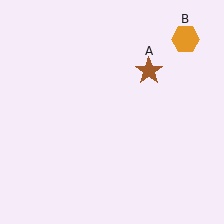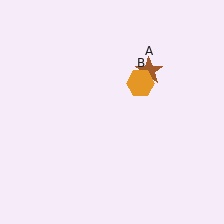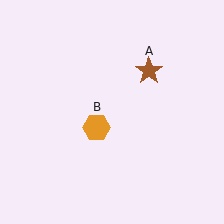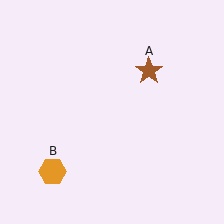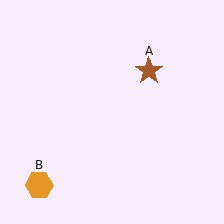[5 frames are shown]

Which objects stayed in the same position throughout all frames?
Brown star (object A) remained stationary.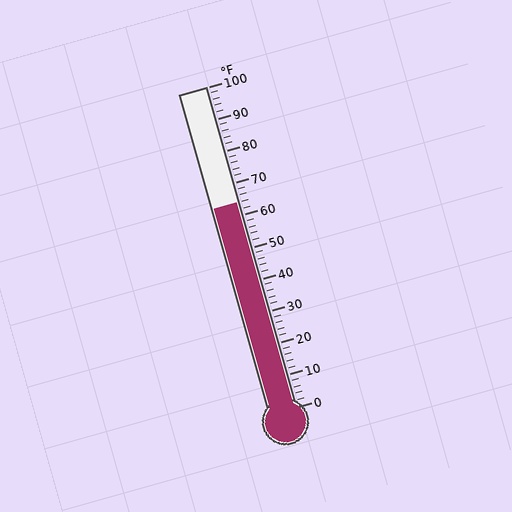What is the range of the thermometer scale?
The thermometer scale ranges from 0°F to 100°F.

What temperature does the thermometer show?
The thermometer shows approximately 64°F.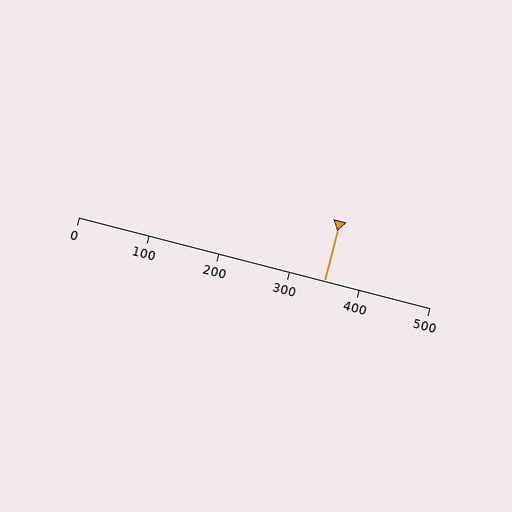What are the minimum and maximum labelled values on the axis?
The axis runs from 0 to 500.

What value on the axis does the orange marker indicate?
The marker indicates approximately 350.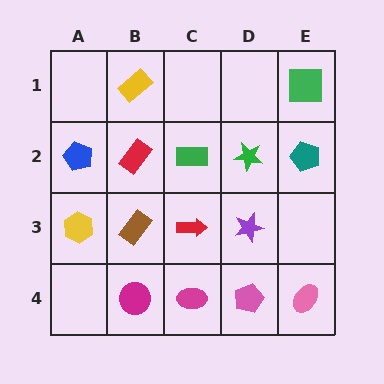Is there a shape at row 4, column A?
No, that cell is empty.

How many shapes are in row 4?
4 shapes.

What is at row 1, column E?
A green square.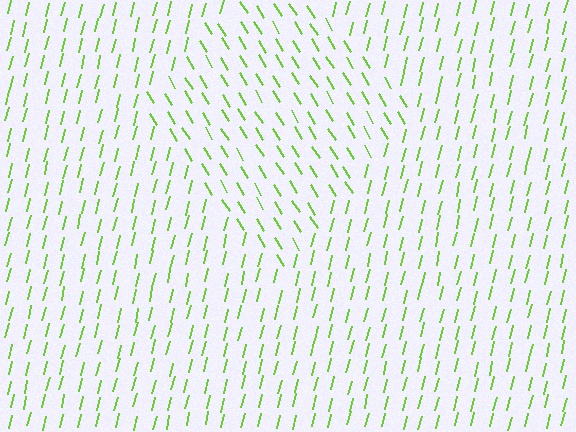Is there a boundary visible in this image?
Yes, there is a texture boundary formed by a change in line orientation.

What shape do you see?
I see a diamond.